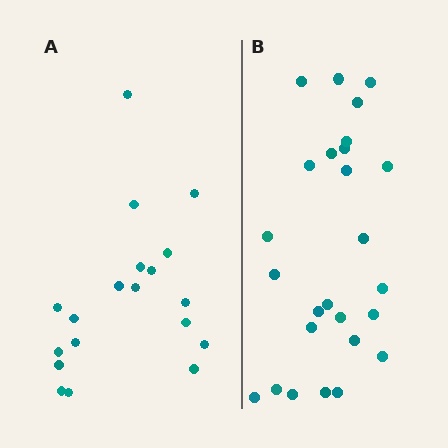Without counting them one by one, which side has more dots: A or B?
Region B (the right region) has more dots.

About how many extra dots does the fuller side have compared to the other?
Region B has roughly 8 or so more dots than region A.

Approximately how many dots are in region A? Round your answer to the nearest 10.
About 20 dots. (The exact count is 19, which rounds to 20.)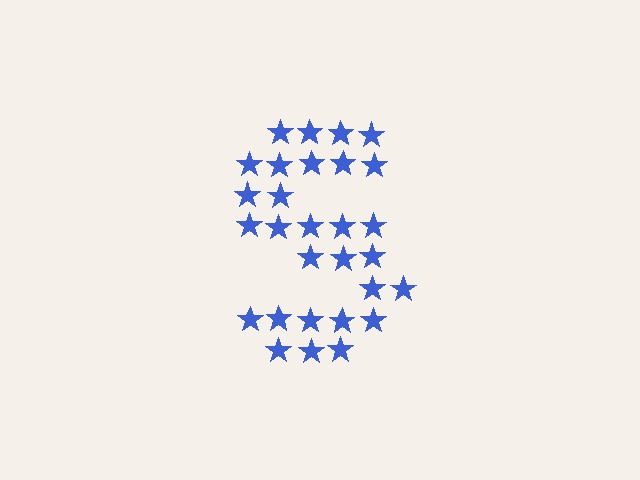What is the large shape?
The large shape is the letter S.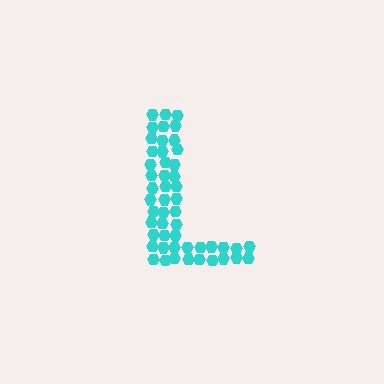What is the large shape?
The large shape is the letter L.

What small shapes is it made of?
It is made of small hexagons.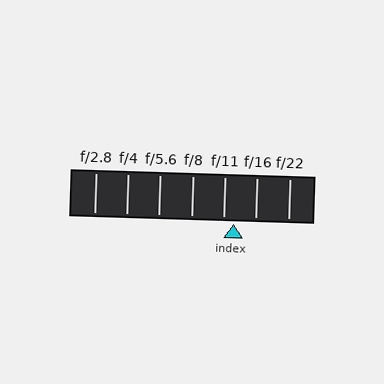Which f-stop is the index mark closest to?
The index mark is closest to f/11.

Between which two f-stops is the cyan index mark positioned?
The index mark is between f/11 and f/16.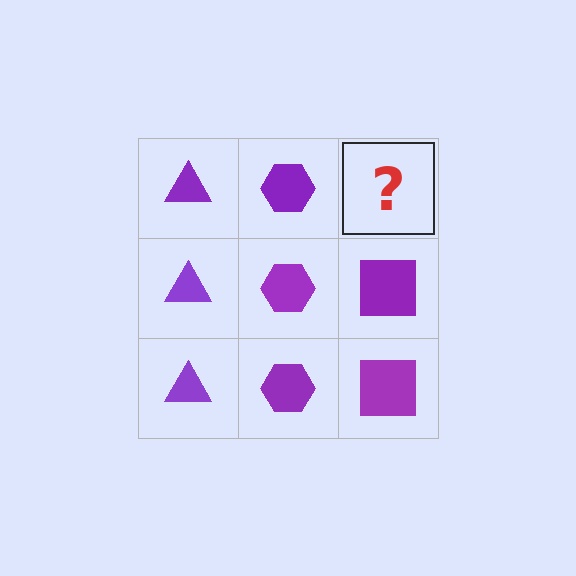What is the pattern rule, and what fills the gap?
The rule is that each column has a consistent shape. The gap should be filled with a purple square.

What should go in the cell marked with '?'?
The missing cell should contain a purple square.